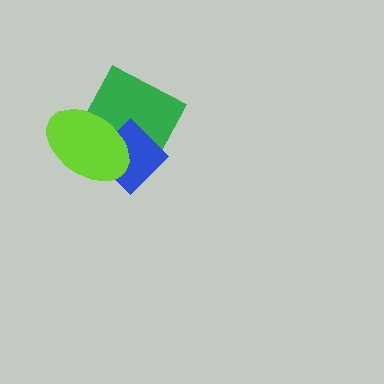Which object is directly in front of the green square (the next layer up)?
The blue diamond is directly in front of the green square.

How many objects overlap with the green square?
2 objects overlap with the green square.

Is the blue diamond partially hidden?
Yes, it is partially covered by another shape.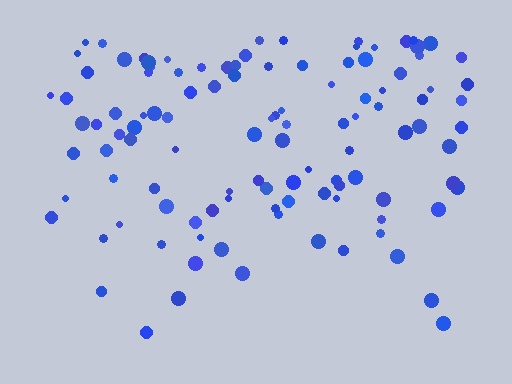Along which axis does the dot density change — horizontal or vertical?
Vertical.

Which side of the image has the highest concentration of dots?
The top.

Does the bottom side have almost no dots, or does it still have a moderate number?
Still a moderate number, just noticeably fewer than the top.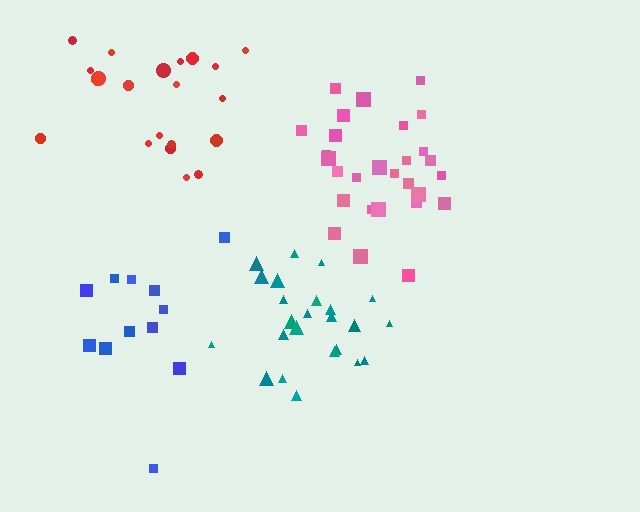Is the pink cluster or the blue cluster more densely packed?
Pink.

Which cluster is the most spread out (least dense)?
Blue.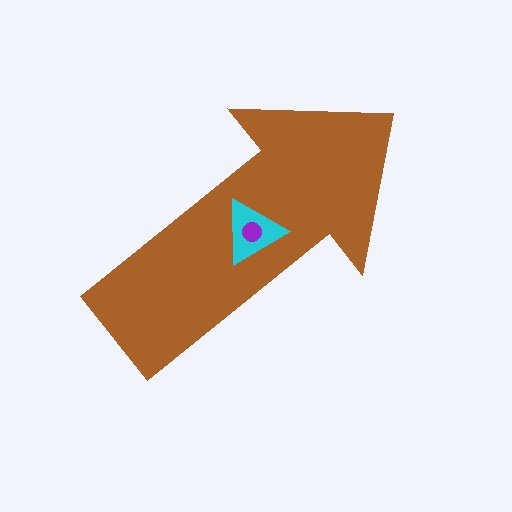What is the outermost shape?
The brown arrow.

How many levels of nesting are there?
3.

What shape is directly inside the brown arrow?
The cyan triangle.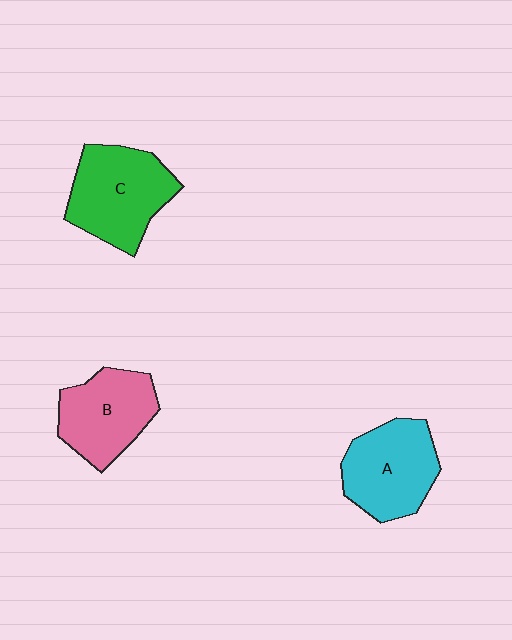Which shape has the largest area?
Shape C (green).